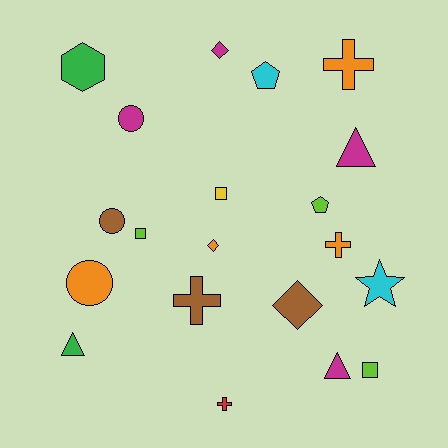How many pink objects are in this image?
There are no pink objects.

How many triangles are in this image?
There are 3 triangles.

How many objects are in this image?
There are 20 objects.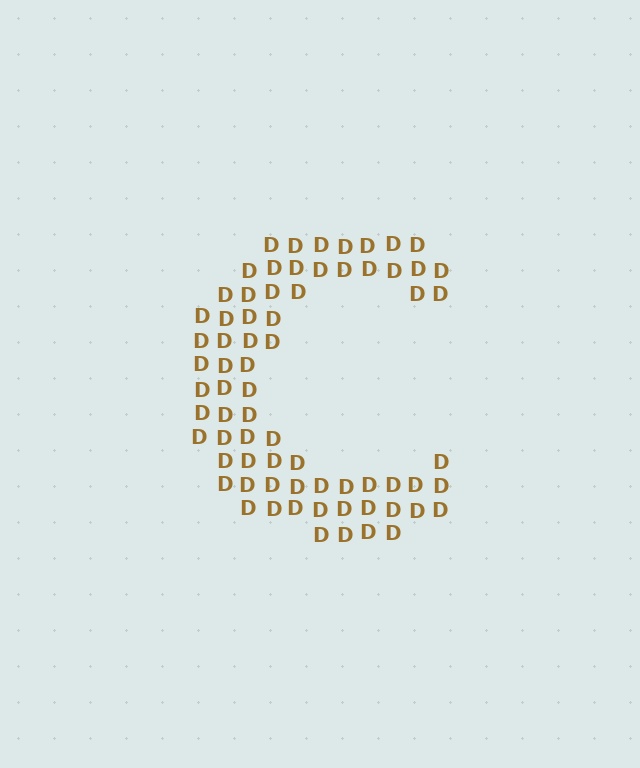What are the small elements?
The small elements are letter D's.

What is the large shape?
The large shape is the letter C.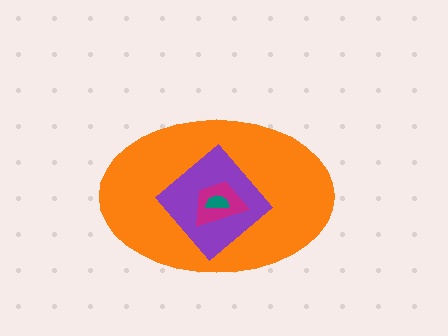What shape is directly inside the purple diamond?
The magenta trapezoid.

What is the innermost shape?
The teal semicircle.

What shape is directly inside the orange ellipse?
The purple diamond.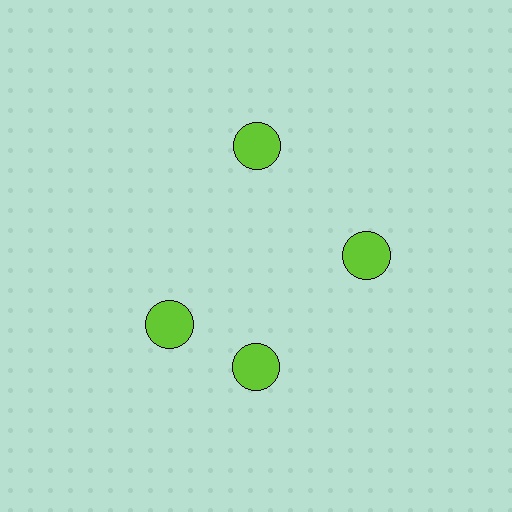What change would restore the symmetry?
The symmetry would be restored by rotating it back into even spacing with its neighbors so that all 4 circles sit at equal angles and equal distance from the center.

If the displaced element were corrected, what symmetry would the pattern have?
It would have 4-fold rotational symmetry — the pattern would map onto itself every 90 degrees.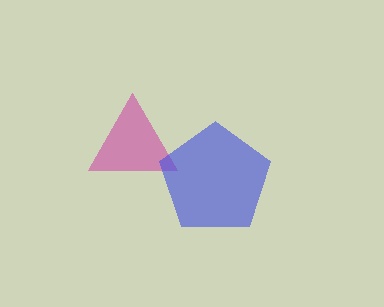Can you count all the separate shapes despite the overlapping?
Yes, there are 2 separate shapes.